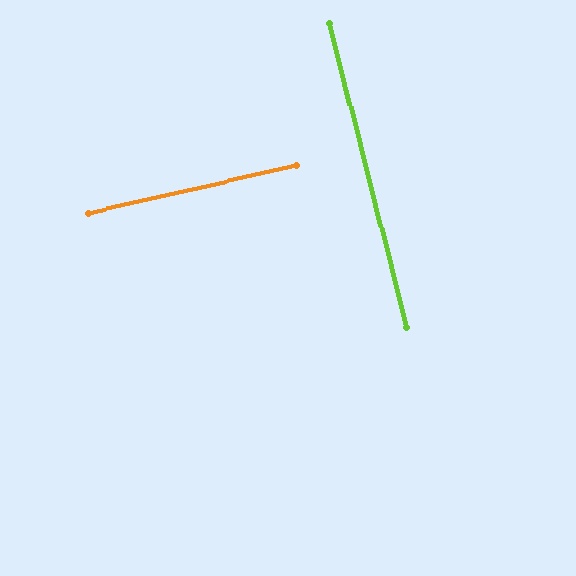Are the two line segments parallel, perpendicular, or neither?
Perpendicular — they meet at approximately 89°.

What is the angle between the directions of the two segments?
Approximately 89 degrees.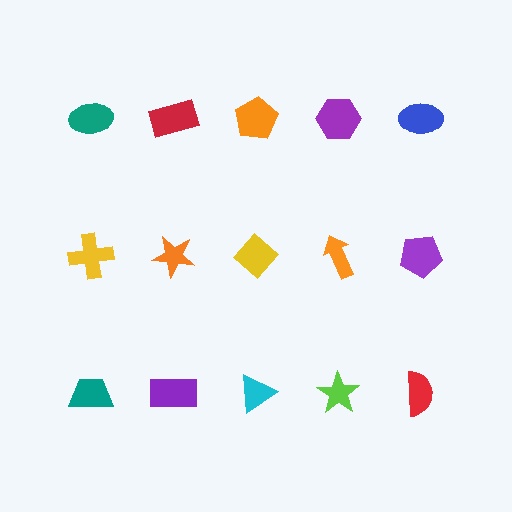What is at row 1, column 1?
A teal ellipse.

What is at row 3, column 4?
A lime star.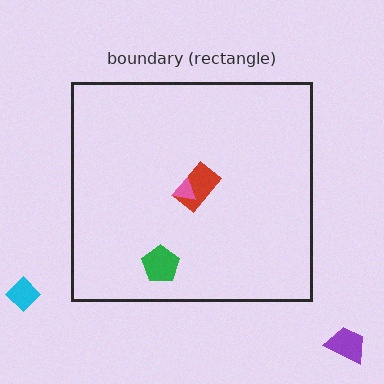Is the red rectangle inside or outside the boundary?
Inside.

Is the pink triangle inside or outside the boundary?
Inside.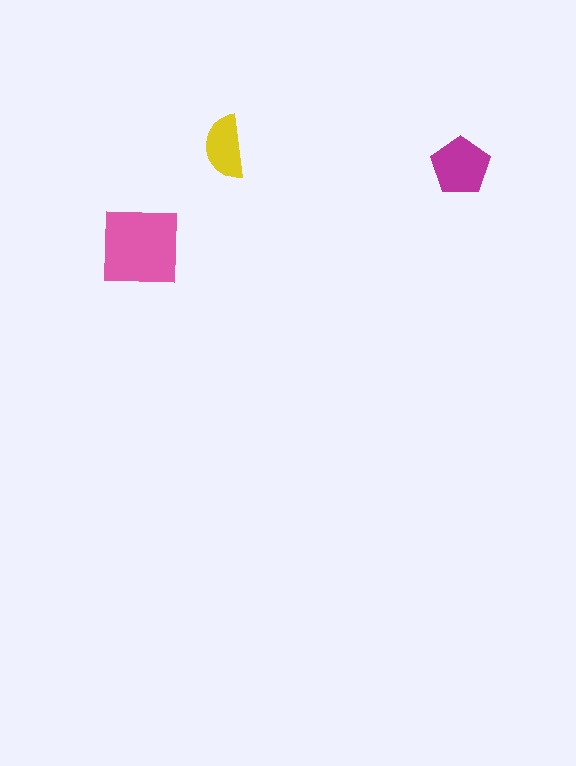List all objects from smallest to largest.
The yellow semicircle, the magenta pentagon, the pink square.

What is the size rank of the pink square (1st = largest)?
1st.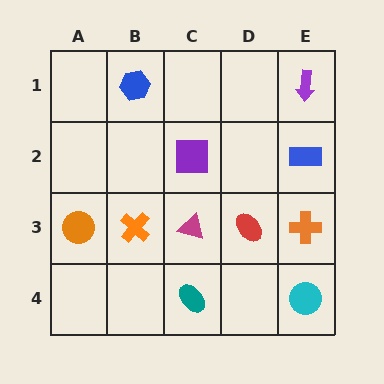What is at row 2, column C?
A purple square.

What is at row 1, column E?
A purple arrow.